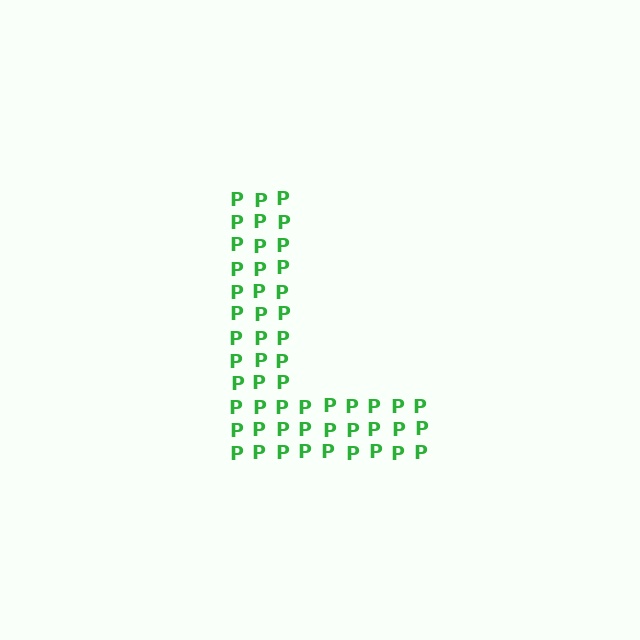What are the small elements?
The small elements are letter P's.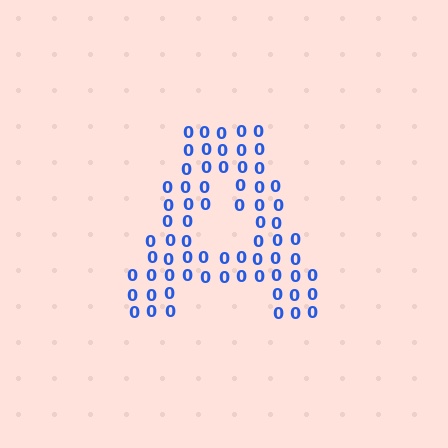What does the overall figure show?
The overall figure shows the letter A.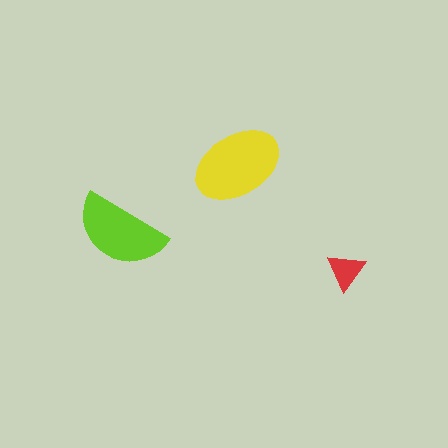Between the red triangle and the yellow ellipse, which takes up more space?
The yellow ellipse.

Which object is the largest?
The yellow ellipse.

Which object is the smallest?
The red triangle.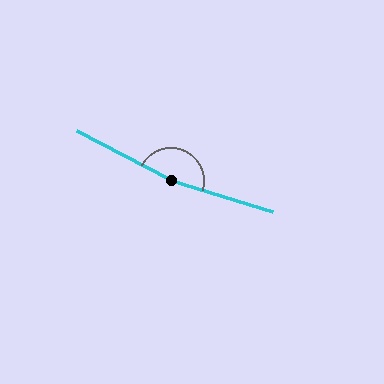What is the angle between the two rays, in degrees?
Approximately 169 degrees.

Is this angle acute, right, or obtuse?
It is obtuse.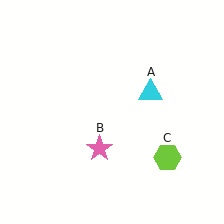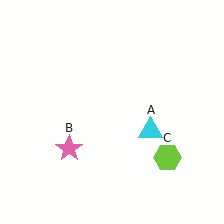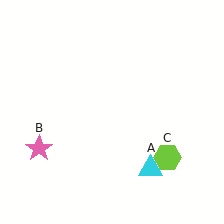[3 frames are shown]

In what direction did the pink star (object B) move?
The pink star (object B) moved left.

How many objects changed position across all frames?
2 objects changed position: cyan triangle (object A), pink star (object B).